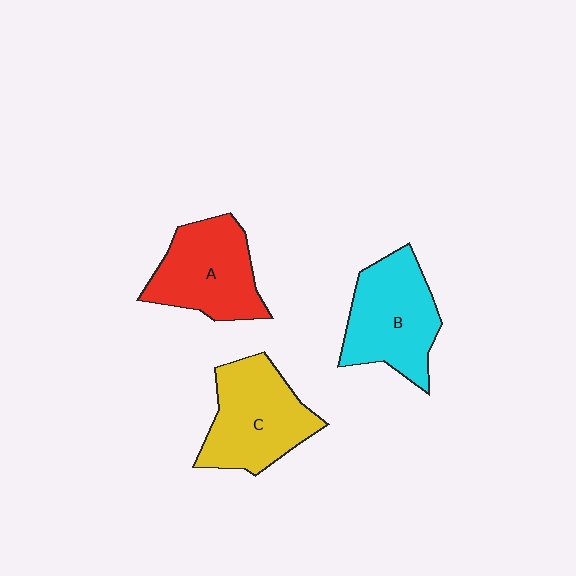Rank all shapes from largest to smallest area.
From largest to smallest: C (yellow), B (cyan), A (red).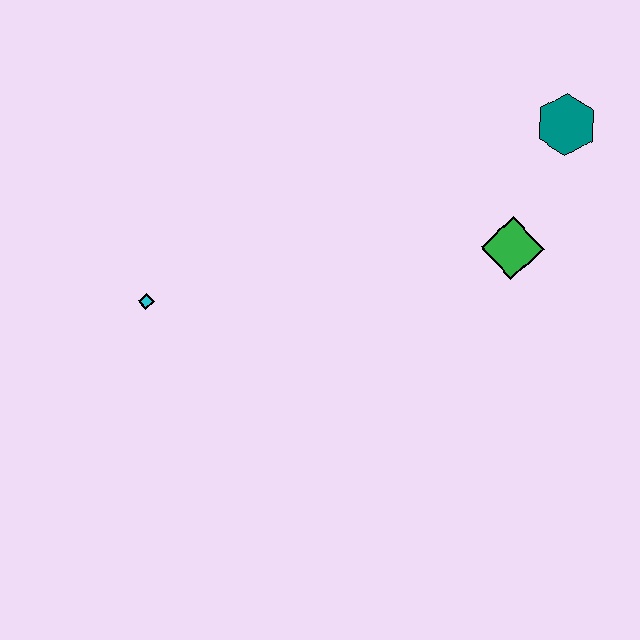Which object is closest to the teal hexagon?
The green diamond is closest to the teal hexagon.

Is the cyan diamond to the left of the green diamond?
Yes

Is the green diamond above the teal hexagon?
No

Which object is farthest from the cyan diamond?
The teal hexagon is farthest from the cyan diamond.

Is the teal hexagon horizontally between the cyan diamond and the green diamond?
No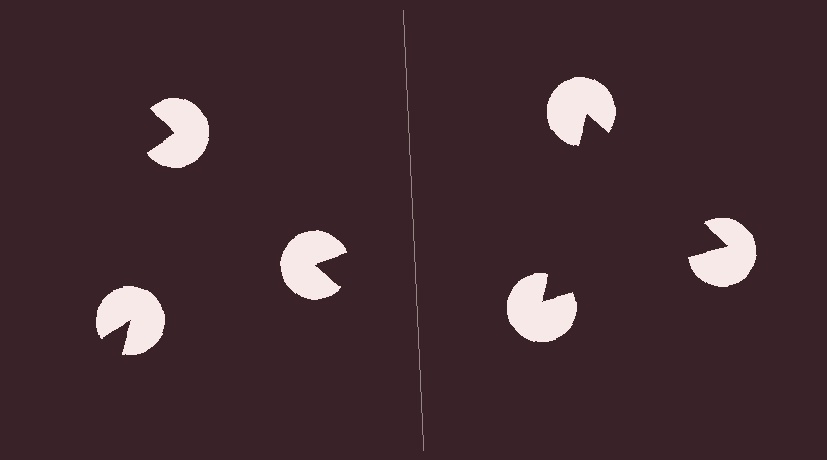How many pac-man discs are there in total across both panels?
6 — 3 on each side.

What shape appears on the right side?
An illusory triangle.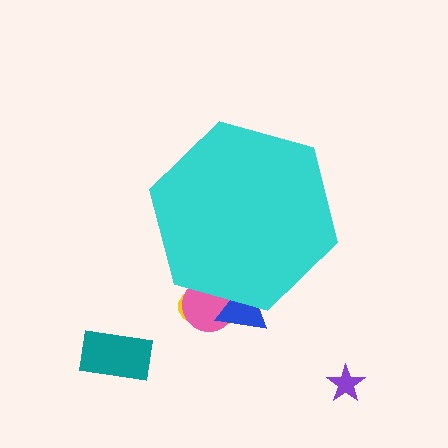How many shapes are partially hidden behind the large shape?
3 shapes are partially hidden.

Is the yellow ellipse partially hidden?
Yes, the yellow ellipse is partially hidden behind the cyan hexagon.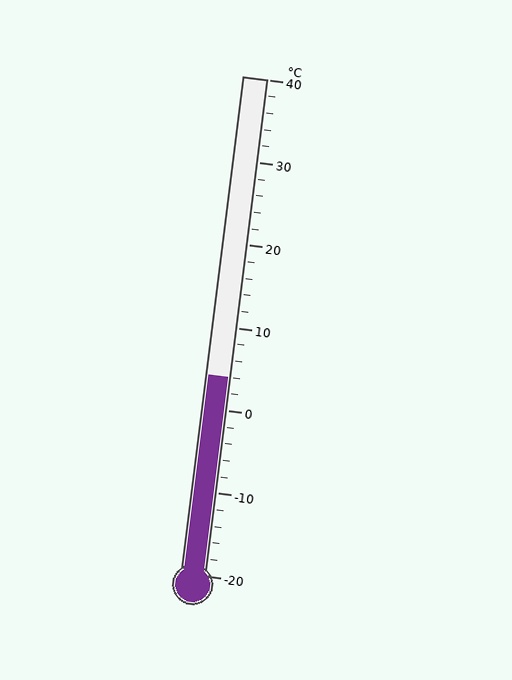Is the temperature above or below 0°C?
The temperature is above 0°C.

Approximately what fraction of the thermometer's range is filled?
The thermometer is filled to approximately 40% of its range.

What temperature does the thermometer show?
The thermometer shows approximately 4°C.